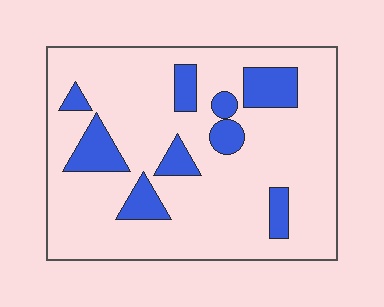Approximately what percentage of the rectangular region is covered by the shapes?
Approximately 20%.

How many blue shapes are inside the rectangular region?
9.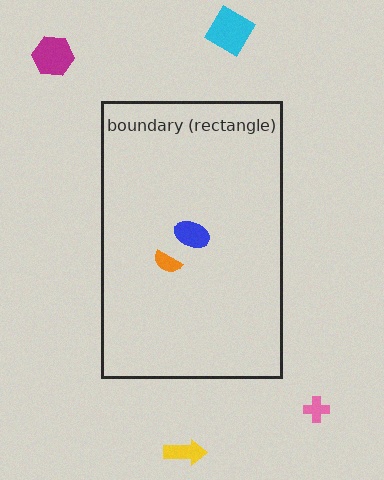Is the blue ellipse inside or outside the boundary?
Inside.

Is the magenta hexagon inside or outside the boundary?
Outside.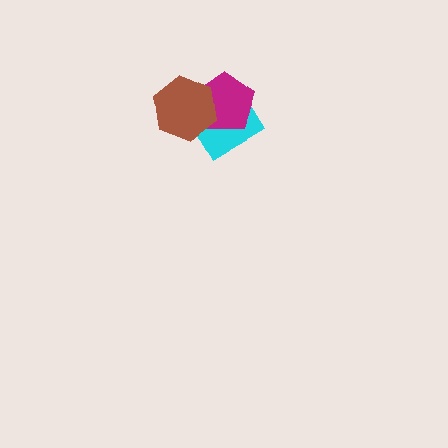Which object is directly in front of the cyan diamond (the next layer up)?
The magenta pentagon is directly in front of the cyan diamond.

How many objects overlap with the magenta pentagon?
2 objects overlap with the magenta pentagon.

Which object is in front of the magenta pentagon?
The brown hexagon is in front of the magenta pentagon.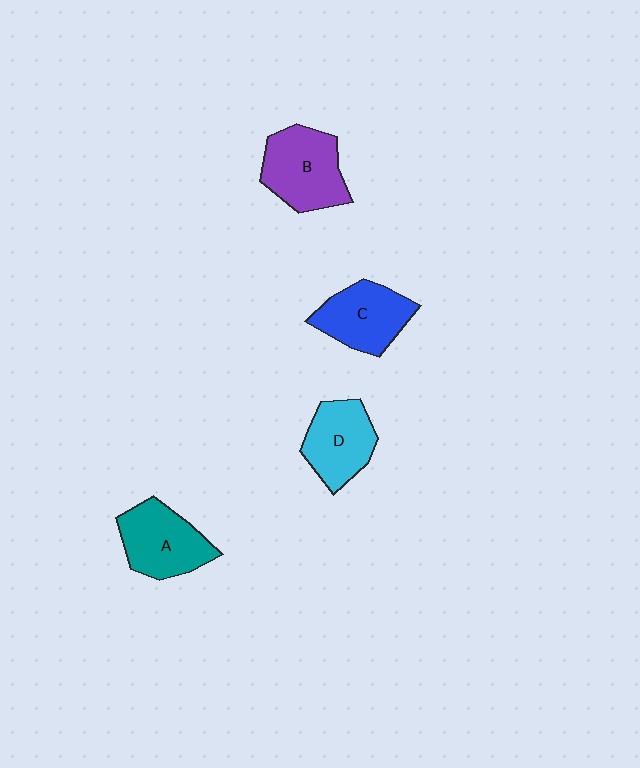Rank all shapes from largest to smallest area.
From largest to smallest: B (purple), A (teal), C (blue), D (cyan).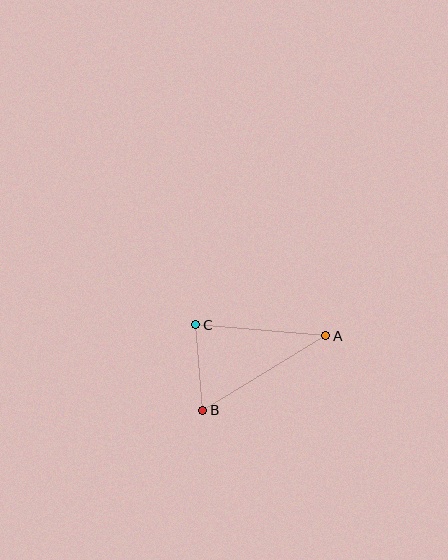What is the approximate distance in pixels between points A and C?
The distance between A and C is approximately 130 pixels.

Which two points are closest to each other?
Points B and C are closest to each other.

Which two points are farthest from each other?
Points A and B are farthest from each other.